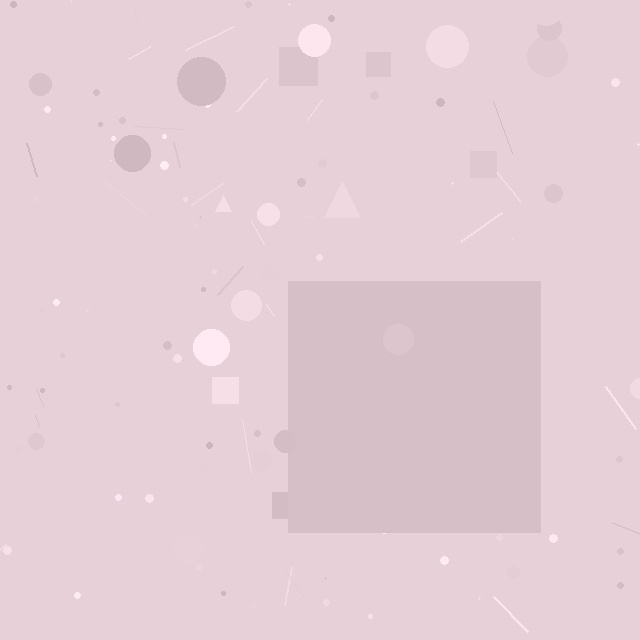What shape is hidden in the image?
A square is hidden in the image.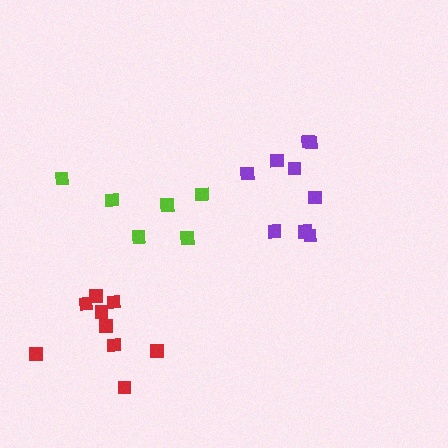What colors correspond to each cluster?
The clusters are colored: lime, purple, red.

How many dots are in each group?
Group 1: 6 dots, Group 2: 9 dots, Group 3: 9 dots (24 total).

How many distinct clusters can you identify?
There are 3 distinct clusters.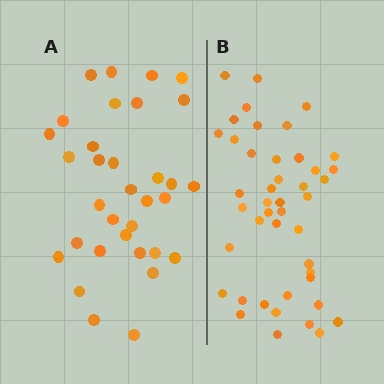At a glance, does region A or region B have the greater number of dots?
Region B (the right region) has more dots.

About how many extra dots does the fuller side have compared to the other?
Region B has roughly 12 or so more dots than region A.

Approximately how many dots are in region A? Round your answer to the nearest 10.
About 30 dots. (The exact count is 33, which rounds to 30.)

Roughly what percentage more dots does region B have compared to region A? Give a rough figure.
About 35% more.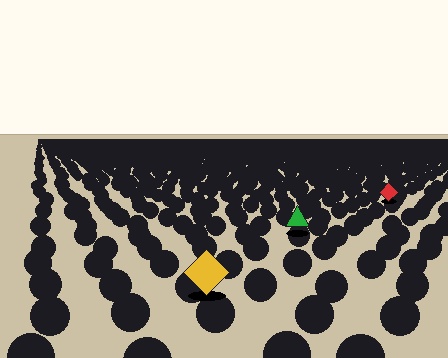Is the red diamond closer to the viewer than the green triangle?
No. The green triangle is closer — you can tell from the texture gradient: the ground texture is coarser near it.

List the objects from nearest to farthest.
From nearest to farthest: the yellow diamond, the green triangle, the red diamond.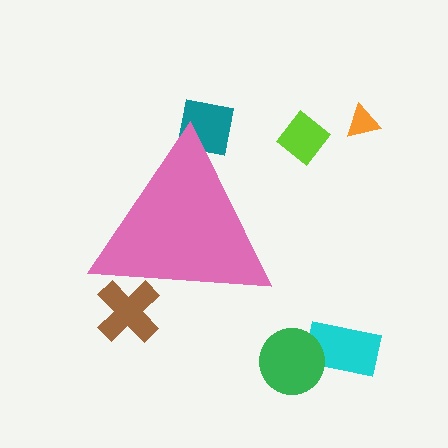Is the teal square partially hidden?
Yes, the teal square is partially hidden behind the pink triangle.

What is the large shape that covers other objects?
A pink triangle.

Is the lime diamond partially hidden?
No, the lime diamond is fully visible.